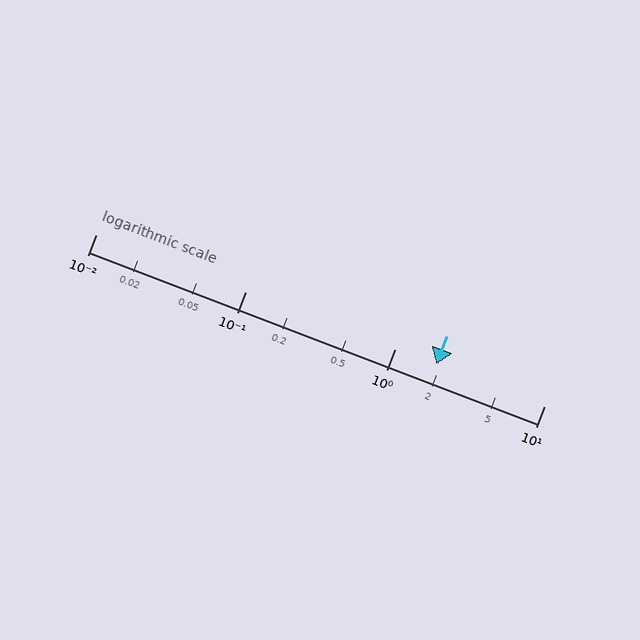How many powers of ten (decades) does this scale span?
The scale spans 3 decades, from 0.01 to 10.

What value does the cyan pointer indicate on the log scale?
The pointer indicates approximately 1.9.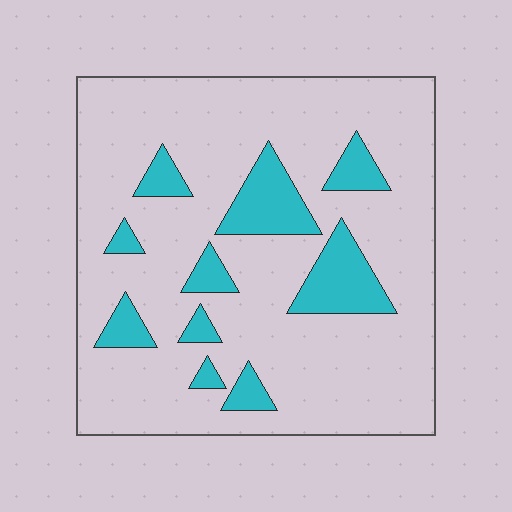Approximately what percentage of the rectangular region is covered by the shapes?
Approximately 15%.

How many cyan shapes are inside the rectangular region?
10.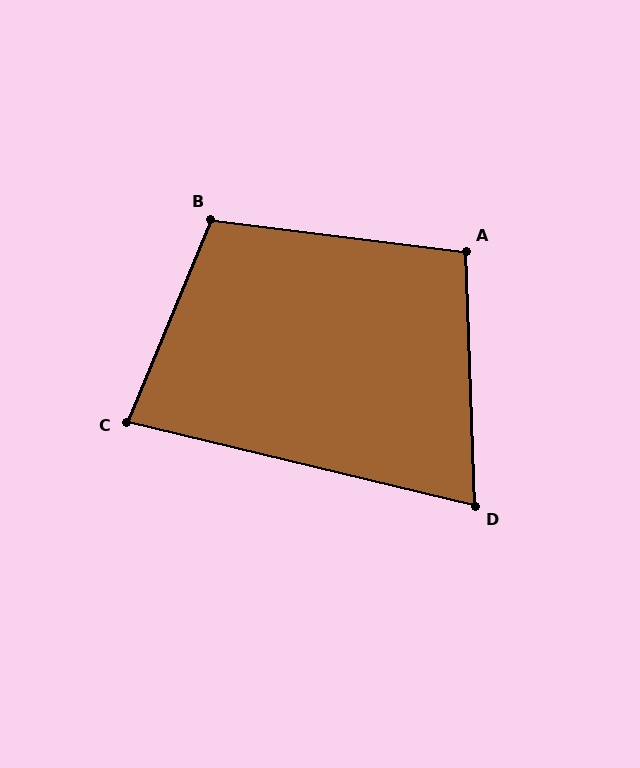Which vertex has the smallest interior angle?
D, at approximately 74 degrees.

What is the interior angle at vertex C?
Approximately 81 degrees (acute).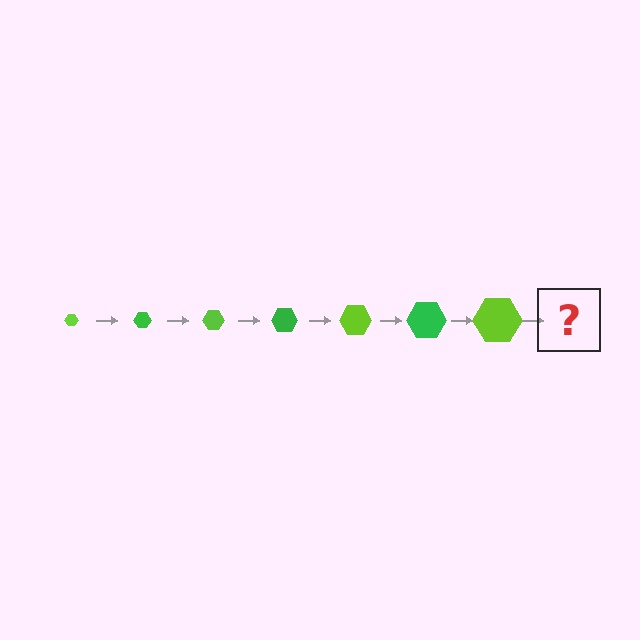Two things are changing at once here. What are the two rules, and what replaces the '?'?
The two rules are that the hexagon grows larger each step and the color cycles through lime and green. The '?' should be a green hexagon, larger than the previous one.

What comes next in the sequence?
The next element should be a green hexagon, larger than the previous one.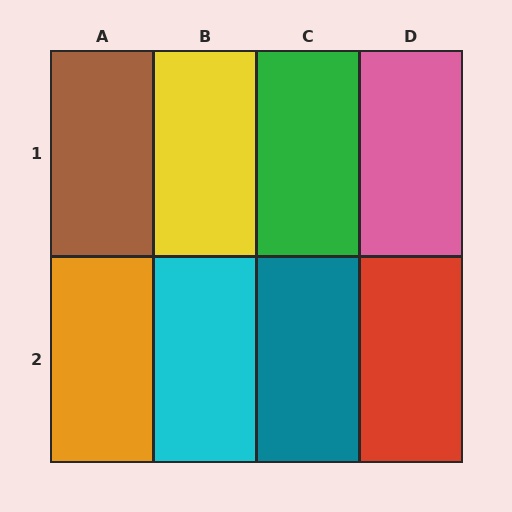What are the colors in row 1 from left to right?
Brown, yellow, green, pink.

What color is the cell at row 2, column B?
Cyan.